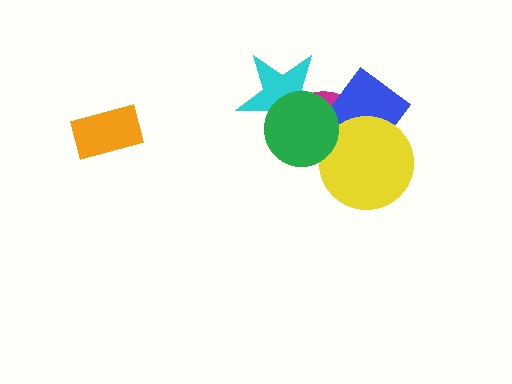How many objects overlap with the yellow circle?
3 objects overlap with the yellow circle.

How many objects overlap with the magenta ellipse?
4 objects overlap with the magenta ellipse.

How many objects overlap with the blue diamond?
3 objects overlap with the blue diamond.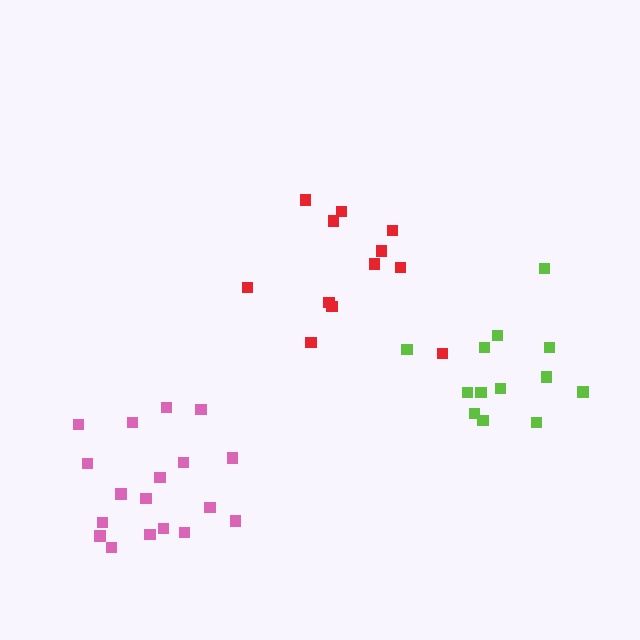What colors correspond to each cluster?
The clusters are colored: red, lime, pink.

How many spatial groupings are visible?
There are 3 spatial groupings.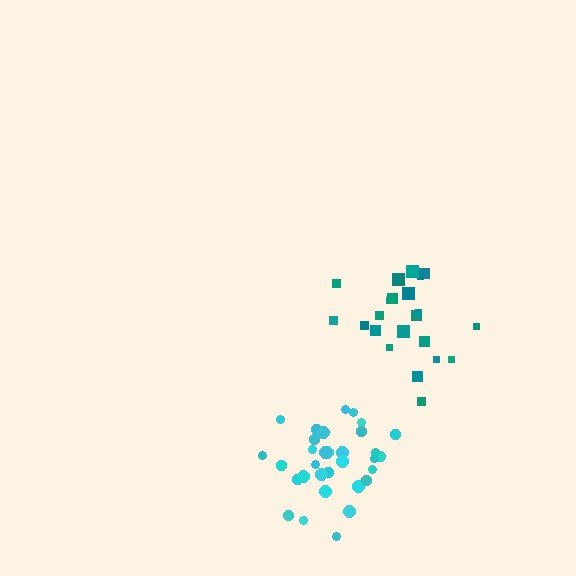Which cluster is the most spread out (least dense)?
Teal.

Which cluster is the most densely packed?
Cyan.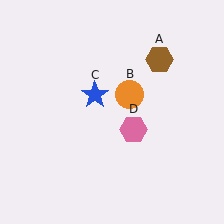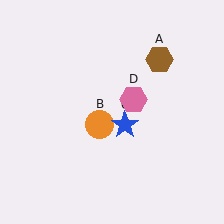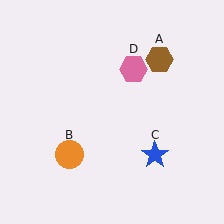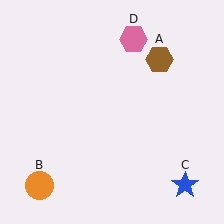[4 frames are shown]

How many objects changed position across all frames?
3 objects changed position: orange circle (object B), blue star (object C), pink hexagon (object D).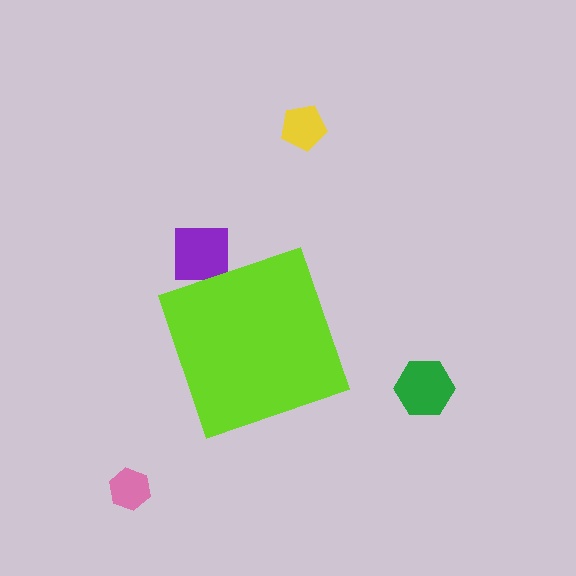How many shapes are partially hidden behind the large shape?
1 shape is partially hidden.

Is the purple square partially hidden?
Yes, the purple square is partially hidden behind the lime diamond.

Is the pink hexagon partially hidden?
No, the pink hexagon is fully visible.